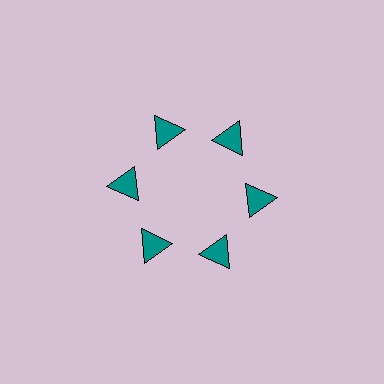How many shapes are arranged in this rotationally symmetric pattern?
There are 6 shapes, arranged in 6 groups of 1.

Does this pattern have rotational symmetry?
Yes, this pattern has 6-fold rotational symmetry. It looks the same after rotating 60 degrees around the center.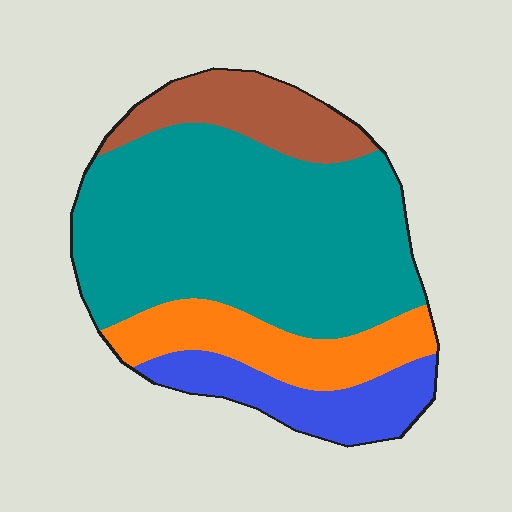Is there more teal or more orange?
Teal.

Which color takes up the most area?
Teal, at roughly 55%.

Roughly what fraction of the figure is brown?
Brown covers 13% of the figure.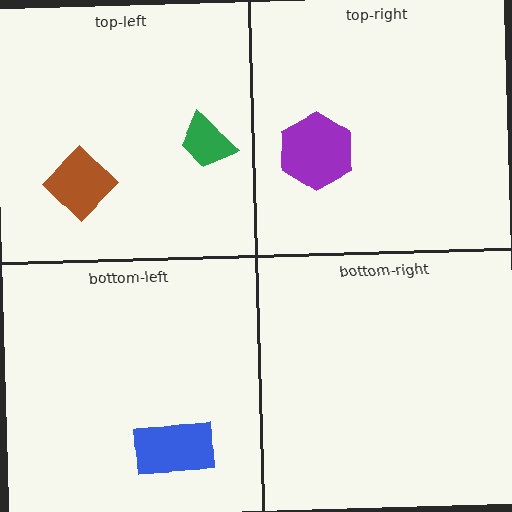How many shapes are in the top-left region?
2.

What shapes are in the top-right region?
The purple hexagon.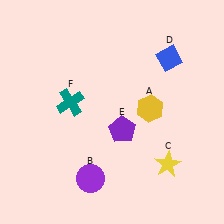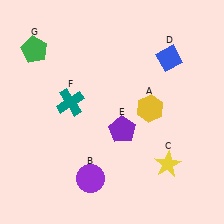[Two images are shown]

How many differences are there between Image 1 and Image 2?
There is 1 difference between the two images.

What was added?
A green pentagon (G) was added in Image 2.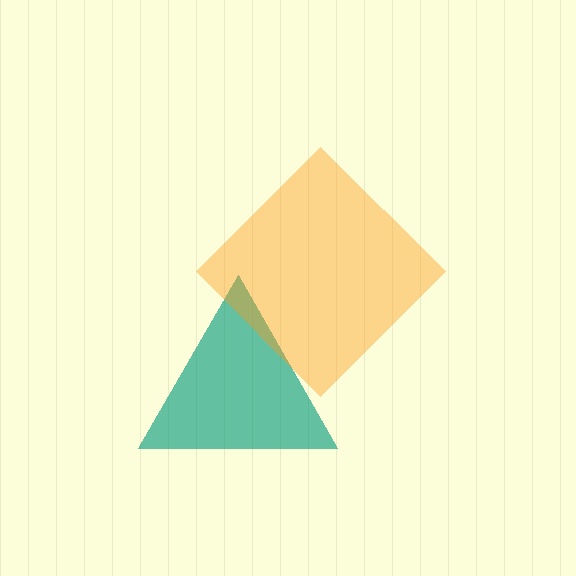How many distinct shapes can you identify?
There are 2 distinct shapes: a teal triangle, an orange diamond.